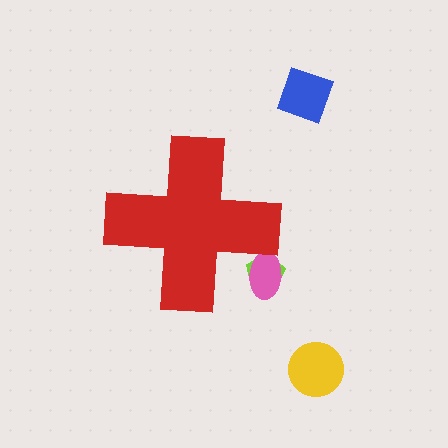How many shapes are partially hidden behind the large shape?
2 shapes are partially hidden.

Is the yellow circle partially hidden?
No, the yellow circle is fully visible.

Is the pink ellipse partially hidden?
Yes, the pink ellipse is partially hidden behind the red cross.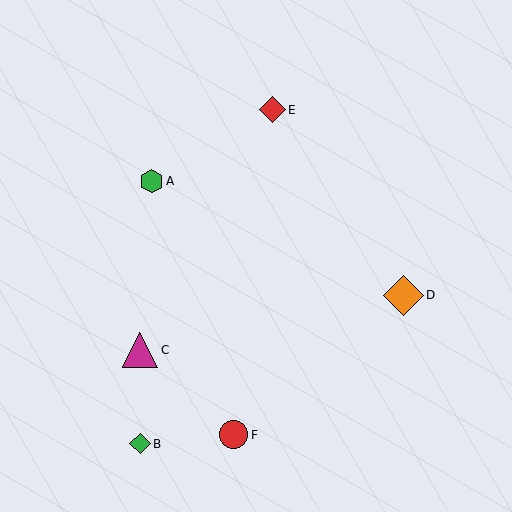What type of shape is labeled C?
Shape C is a magenta triangle.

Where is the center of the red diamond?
The center of the red diamond is at (272, 110).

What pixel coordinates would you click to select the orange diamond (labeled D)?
Click at (403, 295) to select the orange diamond D.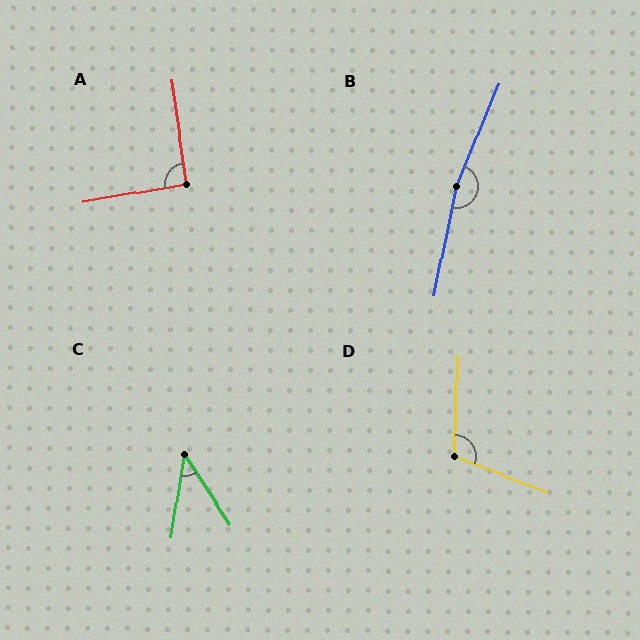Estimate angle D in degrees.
Approximately 109 degrees.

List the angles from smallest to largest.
C (42°), A (92°), D (109°), B (169°).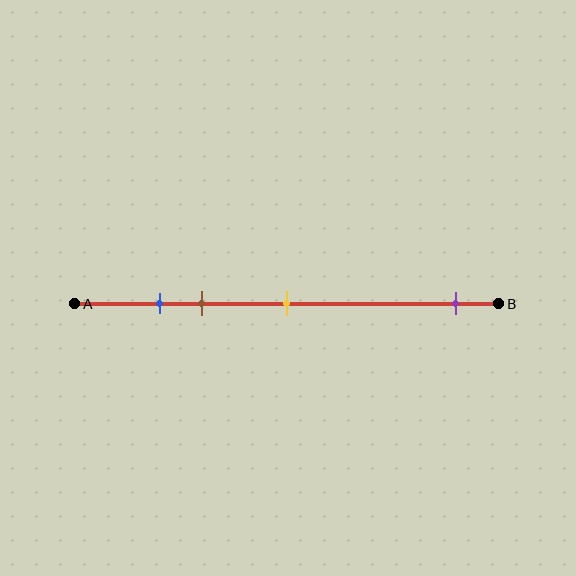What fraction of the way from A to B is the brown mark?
The brown mark is approximately 30% (0.3) of the way from A to B.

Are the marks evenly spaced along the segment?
No, the marks are not evenly spaced.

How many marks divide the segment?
There are 4 marks dividing the segment.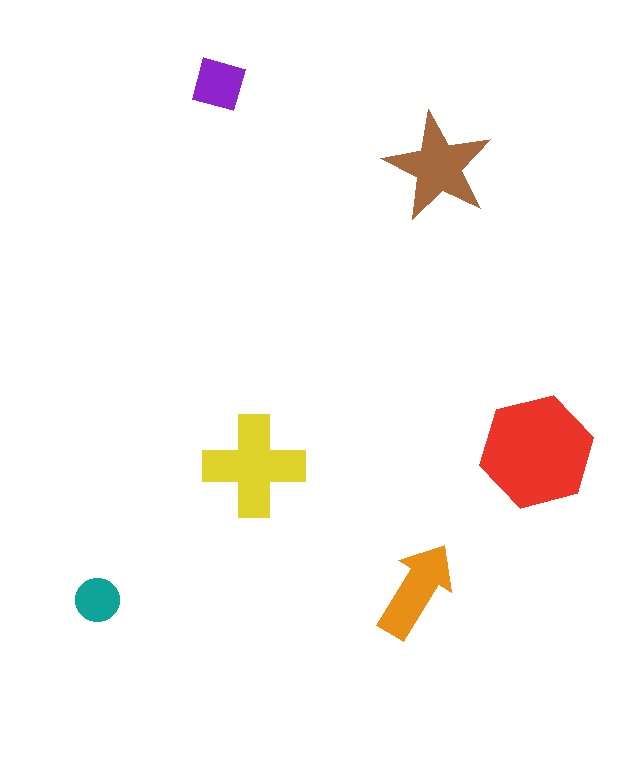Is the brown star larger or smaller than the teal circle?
Larger.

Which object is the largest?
The red hexagon.